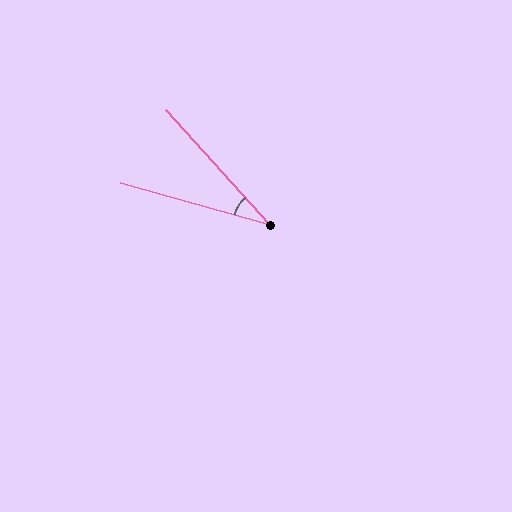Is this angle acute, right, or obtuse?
It is acute.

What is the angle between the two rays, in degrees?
Approximately 32 degrees.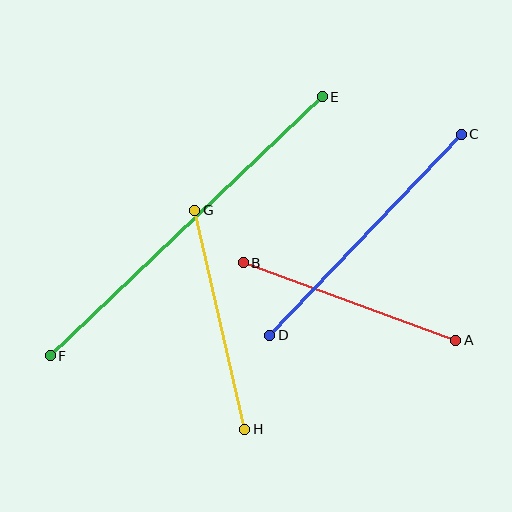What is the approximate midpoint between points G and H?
The midpoint is at approximately (220, 320) pixels.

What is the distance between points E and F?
The distance is approximately 376 pixels.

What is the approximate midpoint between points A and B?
The midpoint is at approximately (349, 302) pixels.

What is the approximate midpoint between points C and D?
The midpoint is at approximately (366, 235) pixels.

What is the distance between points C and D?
The distance is approximately 278 pixels.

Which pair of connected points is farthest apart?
Points E and F are farthest apart.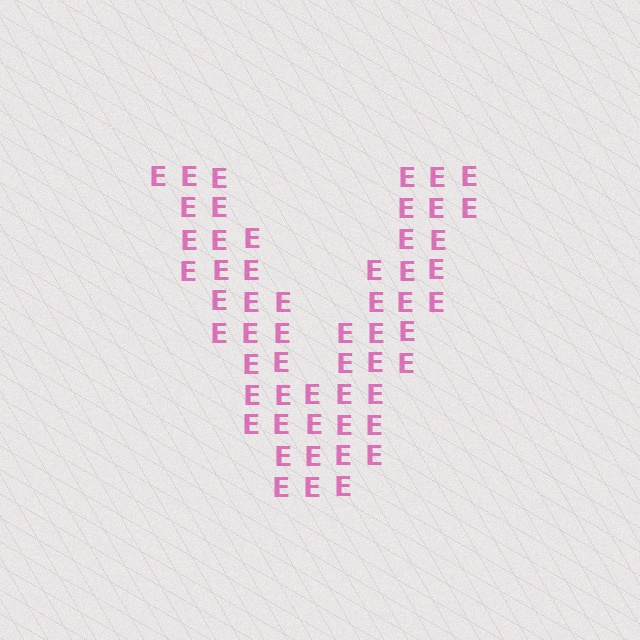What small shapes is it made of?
It is made of small letter E's.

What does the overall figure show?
The overall figure shows the letter V.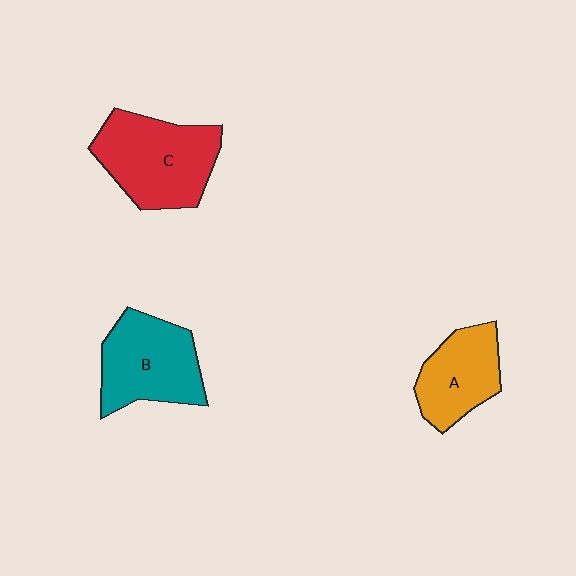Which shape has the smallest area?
Shape A (orange).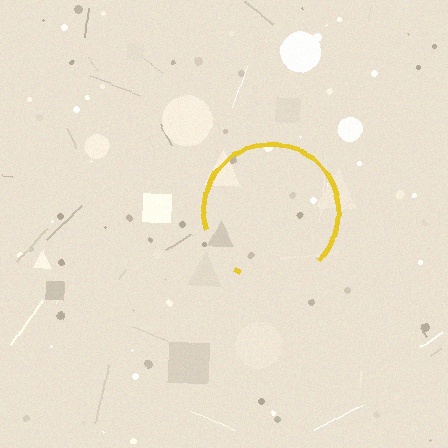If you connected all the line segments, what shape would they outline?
They would outline a circle.